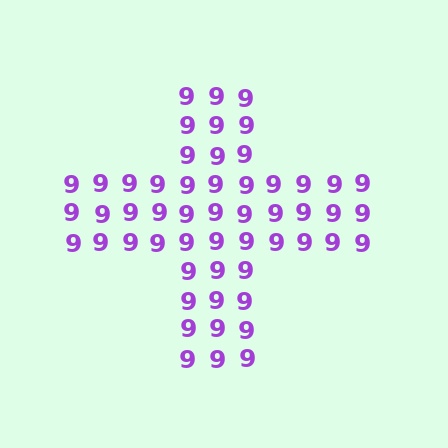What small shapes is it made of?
It is made of small digit 9's.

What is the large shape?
The large shape is a cross.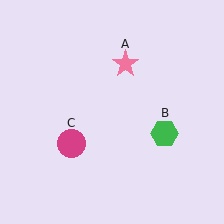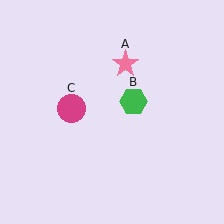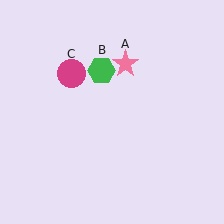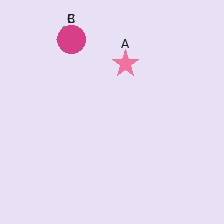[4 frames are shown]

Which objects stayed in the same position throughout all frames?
Pink star (object A) remained stationary.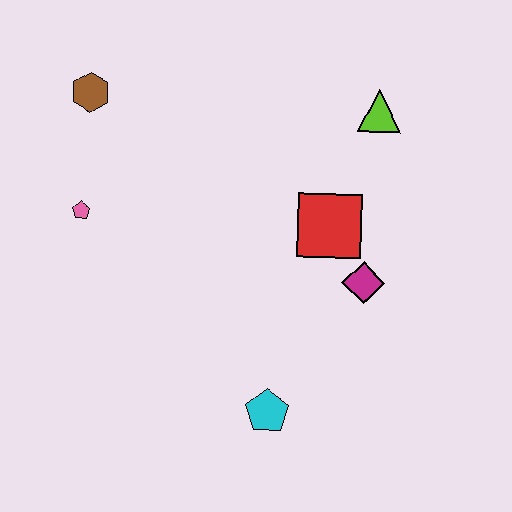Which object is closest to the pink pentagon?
The brown hexagon is closest to the pink pentagon.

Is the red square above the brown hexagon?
No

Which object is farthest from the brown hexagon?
The cyan pentagon is farthest from the brown hexagon.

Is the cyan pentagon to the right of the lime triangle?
No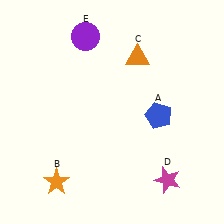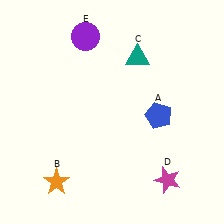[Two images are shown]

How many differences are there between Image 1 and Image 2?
There is 1 difference between the two images.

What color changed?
The triangle (C) changed from orange in Image 1 to teal in Image 2.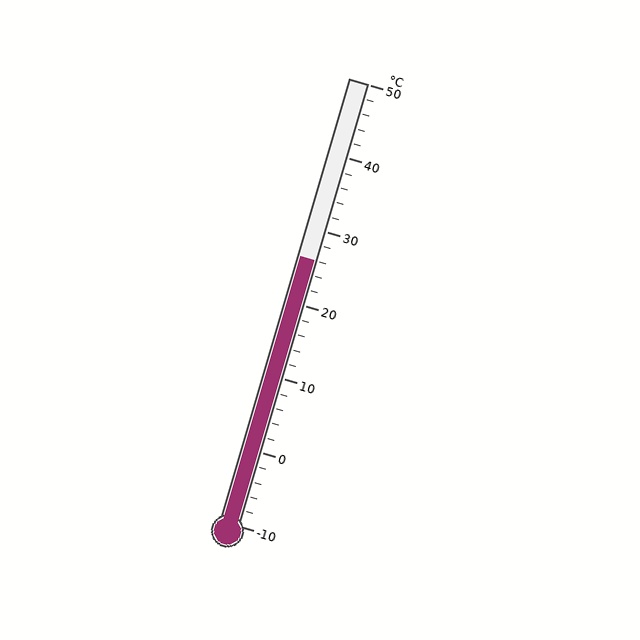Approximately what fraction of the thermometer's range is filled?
The thermometer is filled to approximately 60% of its range.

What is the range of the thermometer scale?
The thermometer scale ranges from -10°C to 50°C.